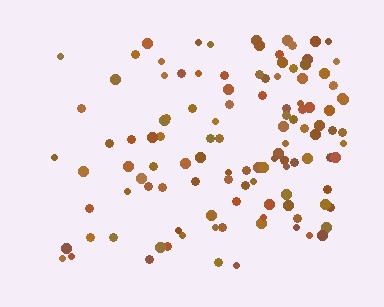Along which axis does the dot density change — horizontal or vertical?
Horizontal.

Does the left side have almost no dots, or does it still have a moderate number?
Still a moderate number, just noticeably fewer than the right.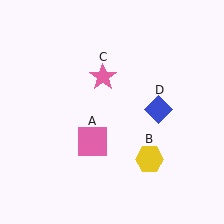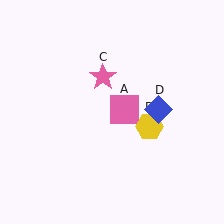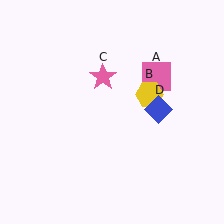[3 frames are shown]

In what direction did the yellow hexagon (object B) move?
The yellow hexagon (object B) moved up.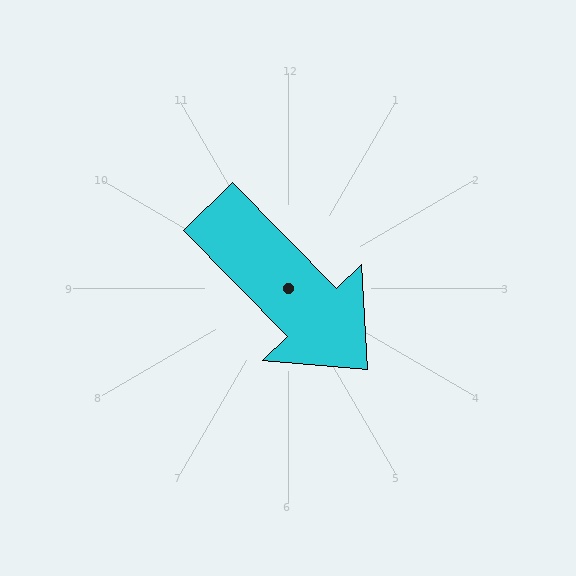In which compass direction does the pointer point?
Southeast.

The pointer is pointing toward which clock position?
Roughly 5 o'clock.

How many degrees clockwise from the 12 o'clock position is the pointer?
Approximately 136 degrees.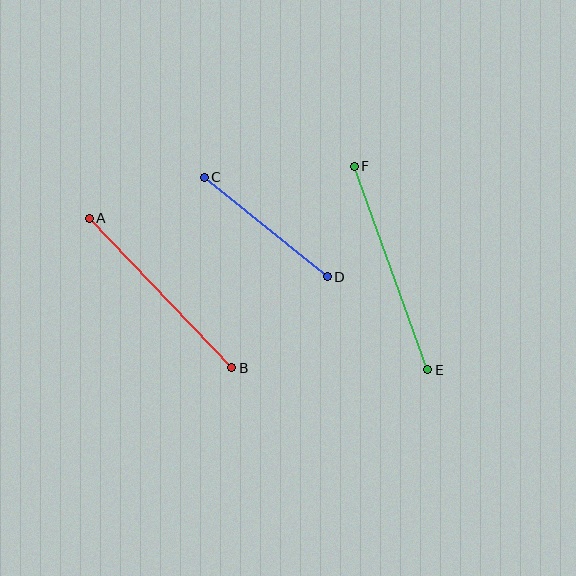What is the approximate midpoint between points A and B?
The midpoint is at approximately (161, 293) pixels.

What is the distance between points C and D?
The distance is approximately 158 pixels.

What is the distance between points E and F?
The distance is approximately 216 pixels.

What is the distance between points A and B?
The distance is approximately 206 pixels.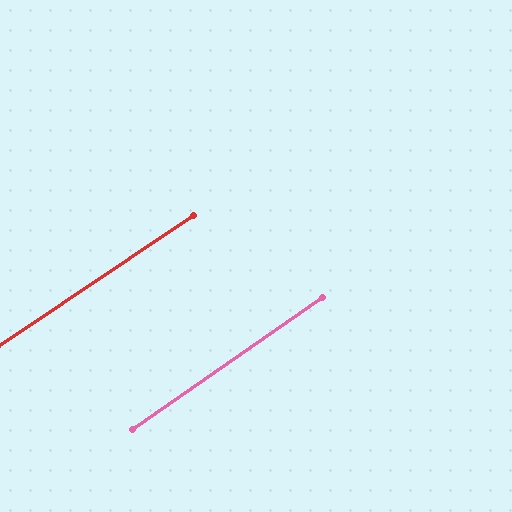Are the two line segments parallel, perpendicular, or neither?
Parallel — their directions differ by only 0.9°.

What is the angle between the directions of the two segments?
Approximately 1 degree.